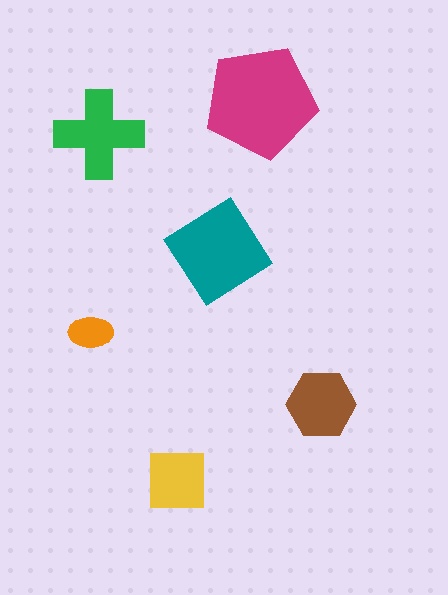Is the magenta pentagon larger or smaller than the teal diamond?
Larger.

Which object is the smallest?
The orange ellipse.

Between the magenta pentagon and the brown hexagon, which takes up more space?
The magenta pentagon.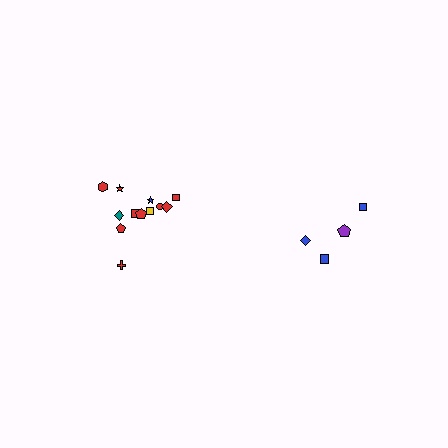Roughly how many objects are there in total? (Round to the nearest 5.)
Roughly 15 objects in total.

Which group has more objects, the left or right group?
The left group.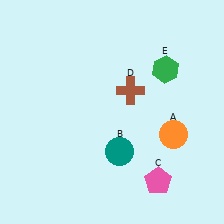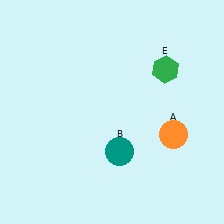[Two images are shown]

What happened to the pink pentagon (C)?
The pink pentagon (C) was removed in Image 2. It was in the bottom-right area of Image 1.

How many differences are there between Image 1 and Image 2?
There are 2 differences between the two images.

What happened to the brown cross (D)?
The brown cross (D) was removed in Image 2. It was in the top-right area of Image 1.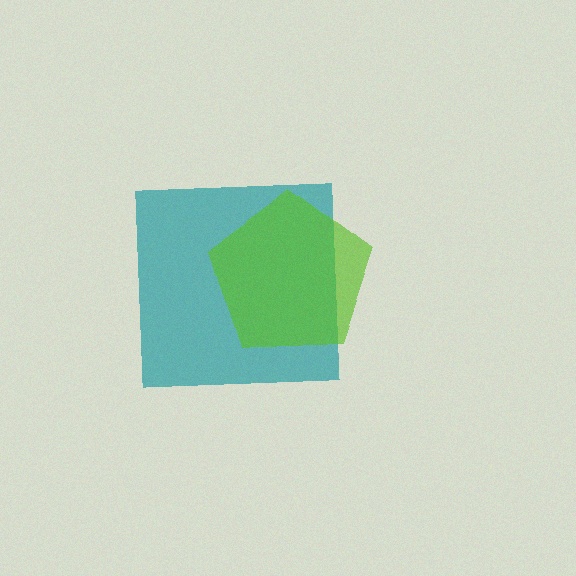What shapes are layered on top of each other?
The layered shapes are: a teal square, a lime pentagon.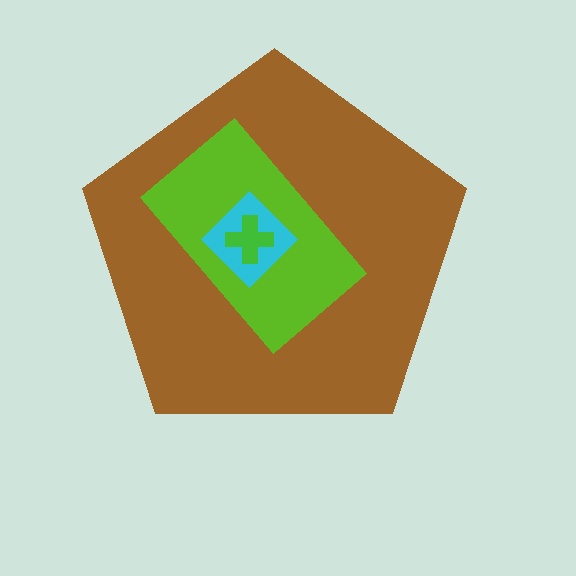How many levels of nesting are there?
4.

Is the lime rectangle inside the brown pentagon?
Yes.